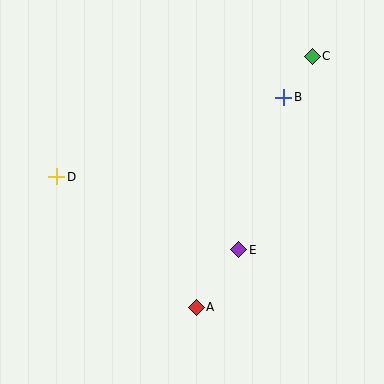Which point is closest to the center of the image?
Point E at (239, 250) is closest to the center.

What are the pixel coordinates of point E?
Point E is at (239, 250).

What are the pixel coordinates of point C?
Point C is at (312, 56).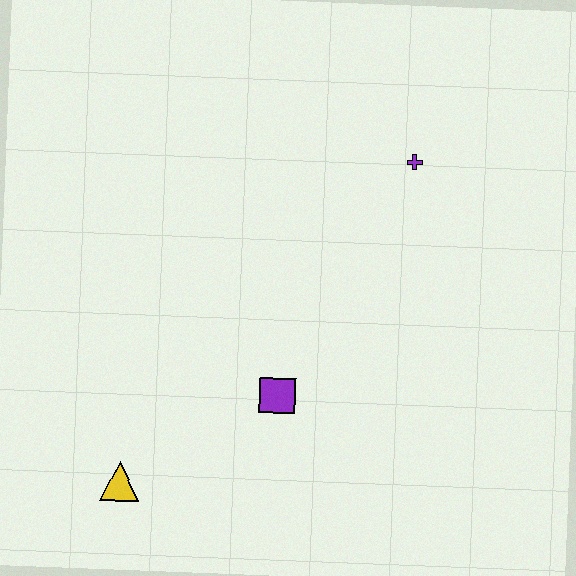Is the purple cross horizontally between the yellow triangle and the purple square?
No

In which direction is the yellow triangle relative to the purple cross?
The yellow triangle is below the purple cross.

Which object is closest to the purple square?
The yellow triangle is closest to the purple square.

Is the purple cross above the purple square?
Yes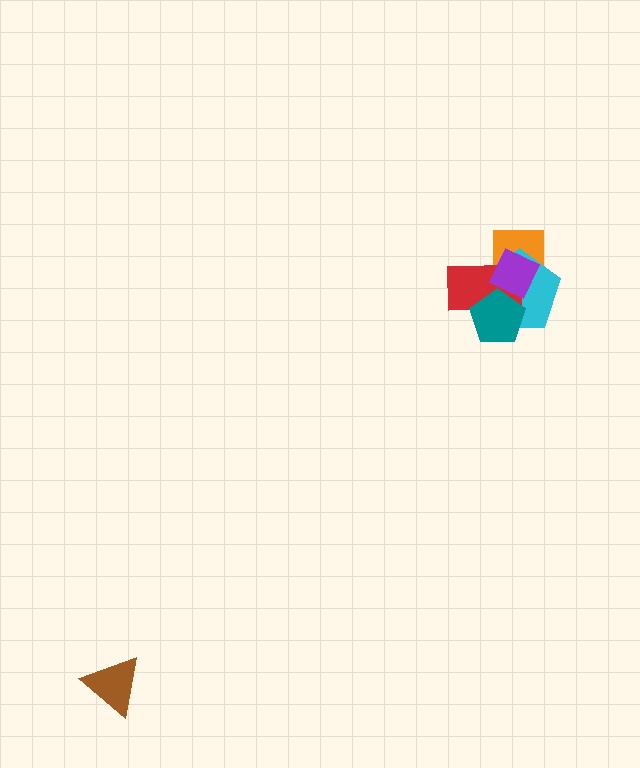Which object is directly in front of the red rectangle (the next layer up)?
The purple diamond is directly in front of the red rectangle.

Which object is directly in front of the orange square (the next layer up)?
The cyan pentagon is directly in front of the orange square.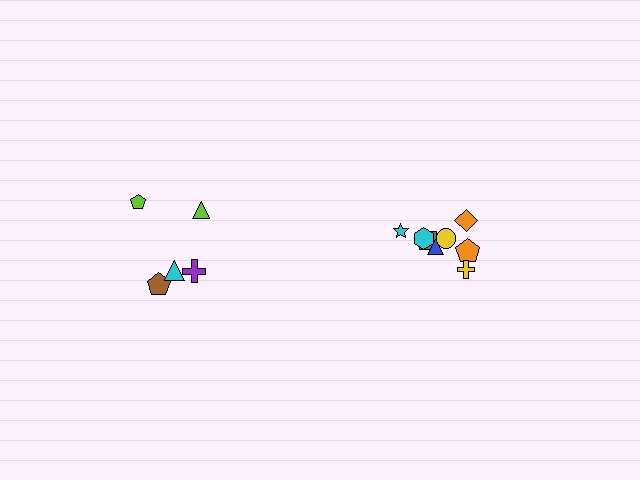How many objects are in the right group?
There are 8 objects.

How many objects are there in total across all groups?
There are 13 objects.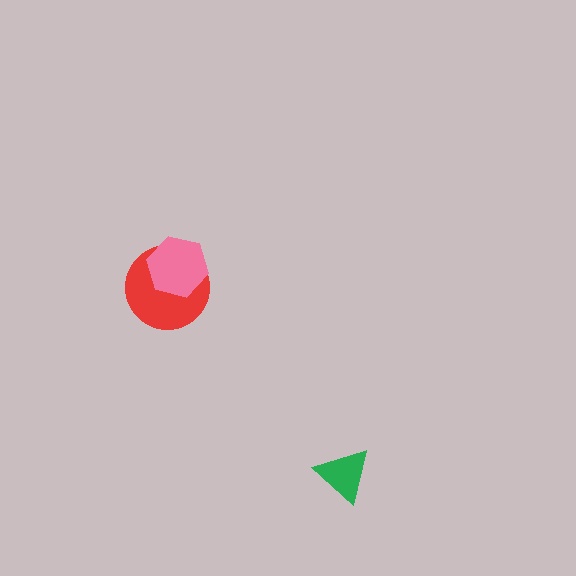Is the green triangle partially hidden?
No, no other shape covers it.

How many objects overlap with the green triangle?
0 objects overlap with the green triangle.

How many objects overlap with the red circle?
1 object overlaps with the red circle.